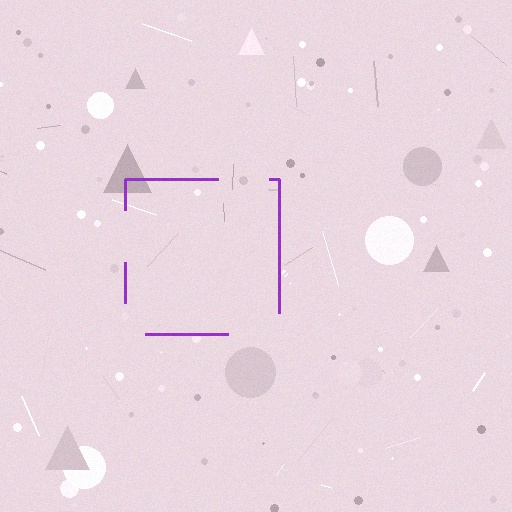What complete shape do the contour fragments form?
The contour fragments form a square.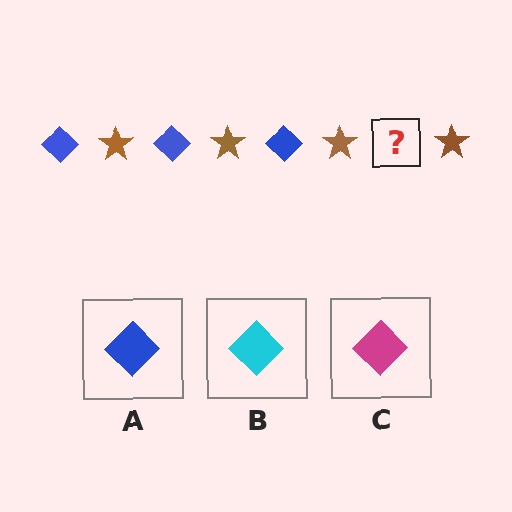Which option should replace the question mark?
Option A.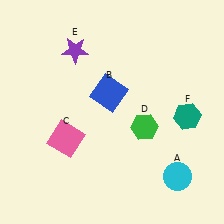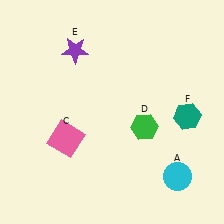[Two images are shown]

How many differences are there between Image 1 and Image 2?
There is 1 difference between the two images.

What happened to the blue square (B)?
The blue square (B) was removed in Image 2. It was in the top-left area of Image 1.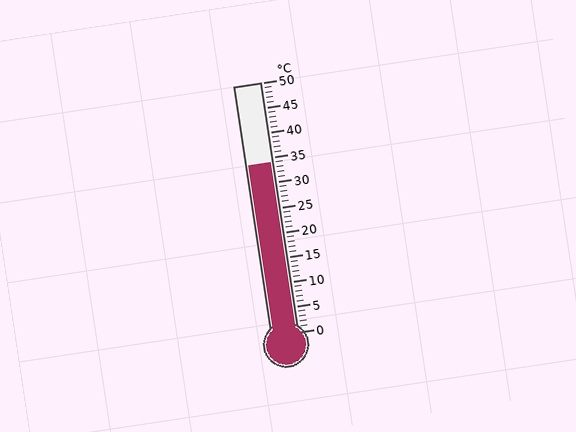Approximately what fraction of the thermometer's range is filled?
The thermometer is filled to approximately 70% of its range.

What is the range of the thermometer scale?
The thermometer scale ranges from 0°C to 50°C.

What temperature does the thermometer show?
The thermometer shows approximately 34°C.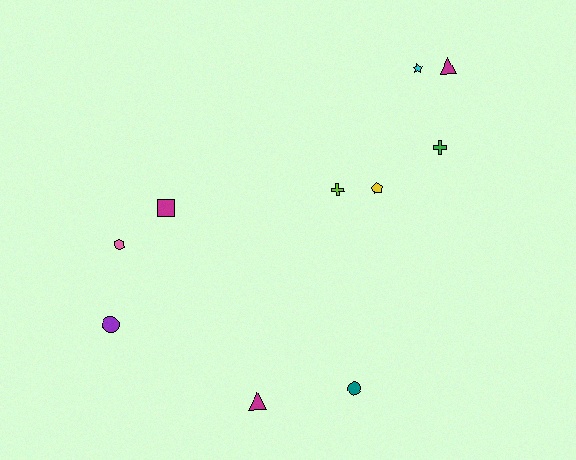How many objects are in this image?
There are 10 objects.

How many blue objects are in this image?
There are no blue objects.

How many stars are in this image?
There is 1 star.